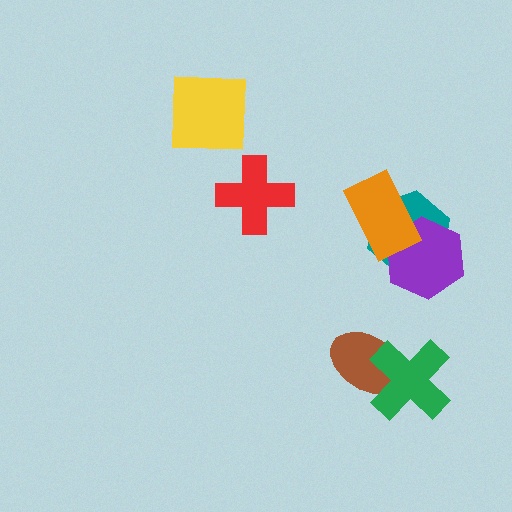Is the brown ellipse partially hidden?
Yes, it is partially covered by another shape.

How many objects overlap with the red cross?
0 objects overlap with the red cross.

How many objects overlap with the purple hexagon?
2 objects overlap with the purple hexagon.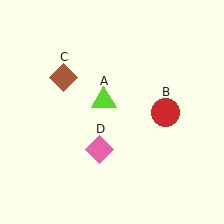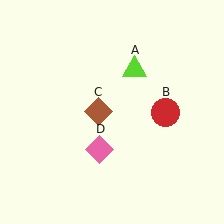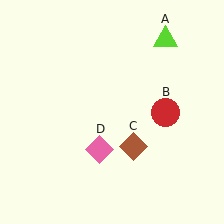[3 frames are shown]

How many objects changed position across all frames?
2 objects changed position: lime triangle (object A), brown diamond (object C).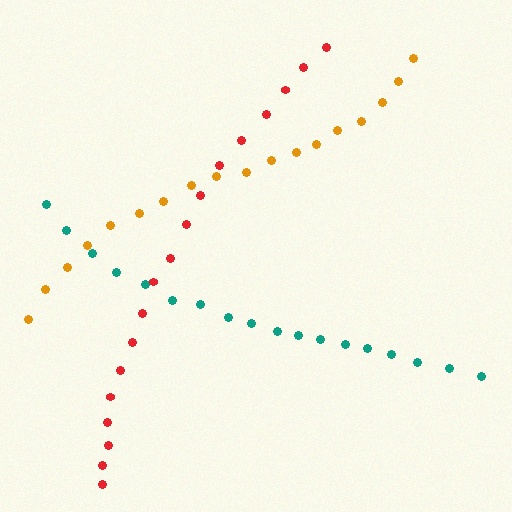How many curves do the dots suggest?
There are 3 distinct paths.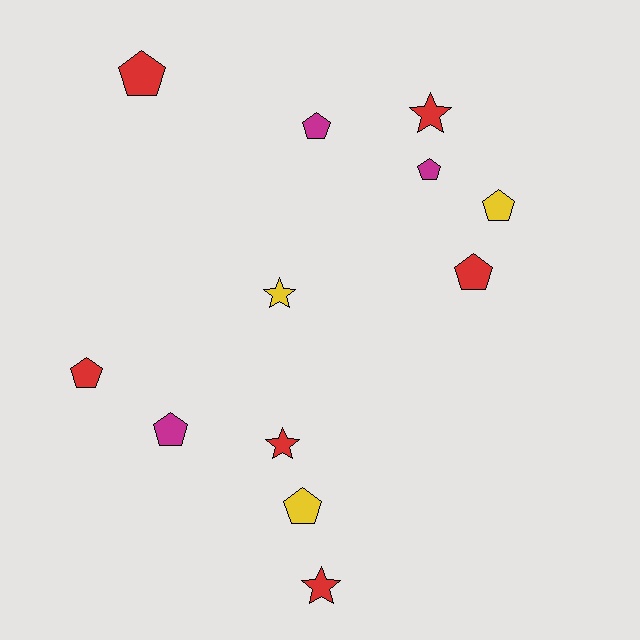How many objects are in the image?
There are 12 objects.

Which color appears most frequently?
Red, with 6 objects.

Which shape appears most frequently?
Pentagon, with 8 objects.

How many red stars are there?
There are 3 red stars.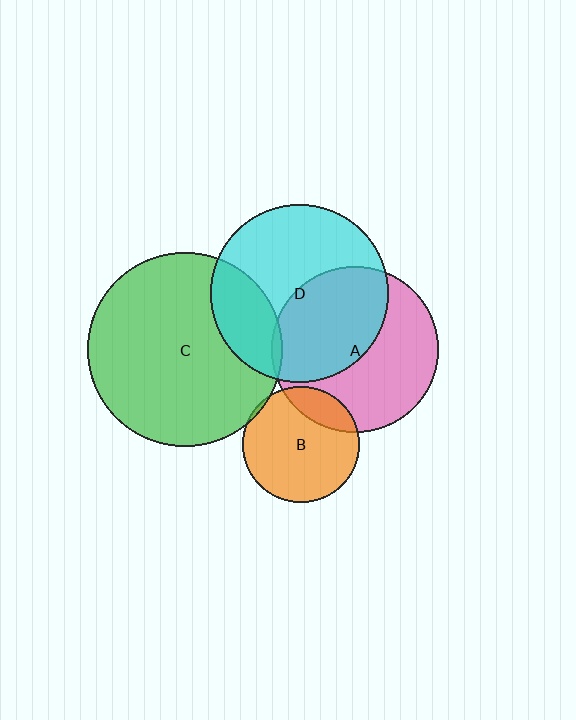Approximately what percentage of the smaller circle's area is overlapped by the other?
Approximately 45%.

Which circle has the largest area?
Circle C (green).